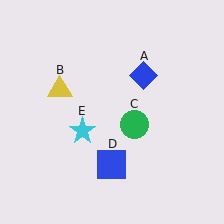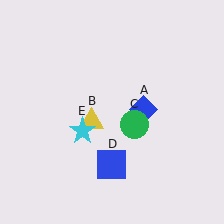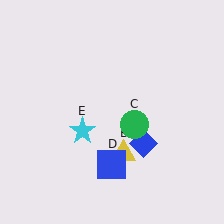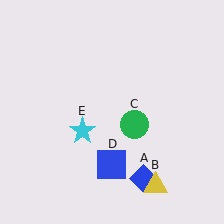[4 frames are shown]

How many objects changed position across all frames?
2 objects changed position: blue diamond (object A), yellow triangle (object B).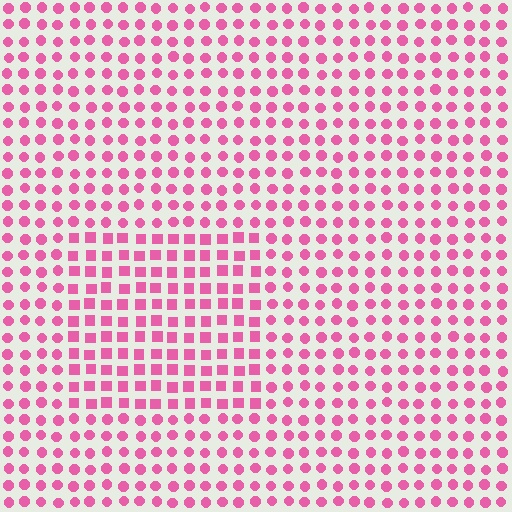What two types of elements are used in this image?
The image uses squares inside the rectangle region and circles outside it.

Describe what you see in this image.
The image is filled with small pink elements arranged in a uniform grid. A rectangle-shaped region contains squares, while the surrounding area contains circles. The boundary is defined purely by the change in element shape.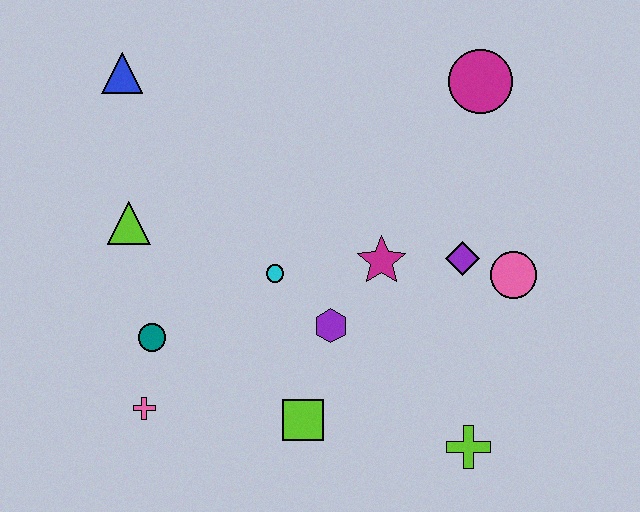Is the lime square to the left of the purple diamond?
Yes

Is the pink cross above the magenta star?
No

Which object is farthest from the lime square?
The blue triangle is farthest from the lime square.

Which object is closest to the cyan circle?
The purple hexagon is closest to the cyan circle.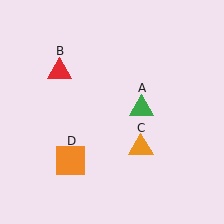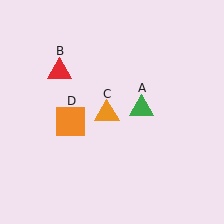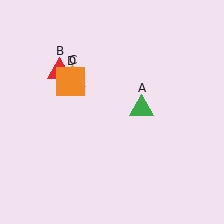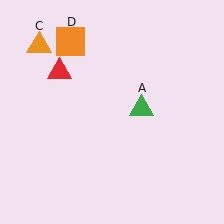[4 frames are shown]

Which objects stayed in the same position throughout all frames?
Green triangle (object A) and red triangle (object B) remained stationary.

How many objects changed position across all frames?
2 objects changed position: orange triangle (object C), orange square (object D).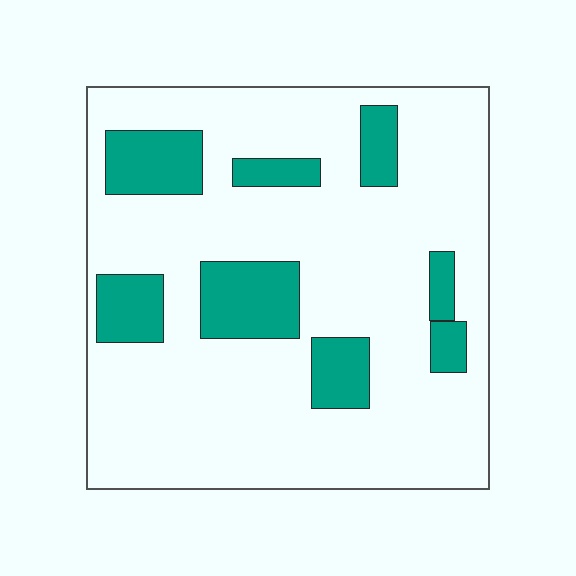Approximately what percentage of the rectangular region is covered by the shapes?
Approximately 20%.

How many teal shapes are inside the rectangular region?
8.